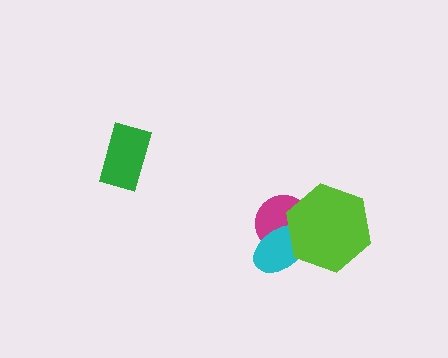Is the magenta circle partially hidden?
Yes, it is partially covered by another shape.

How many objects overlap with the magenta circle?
2 objects overlap with the magenta circle.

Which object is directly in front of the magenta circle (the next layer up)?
The cyan ellipse is directly in front of the magenta circle.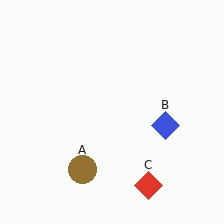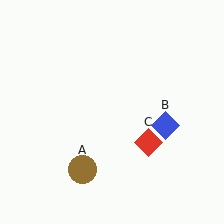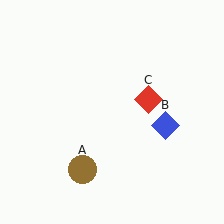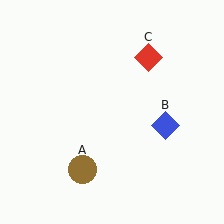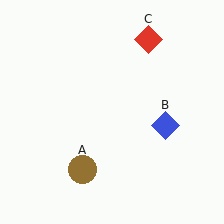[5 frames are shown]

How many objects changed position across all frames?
1 object changed position: red diamond (object C).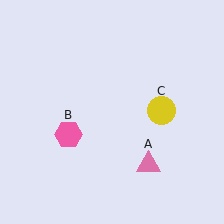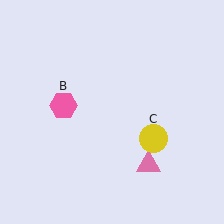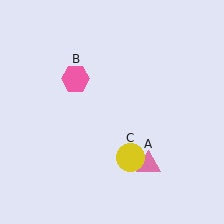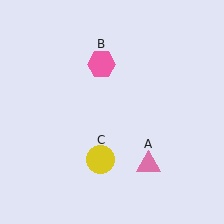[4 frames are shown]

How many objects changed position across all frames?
2 objects changed position: pink hexagon (object B), yellow circle (object C).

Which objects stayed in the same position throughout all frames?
Pink triangle (object A) remained stationary.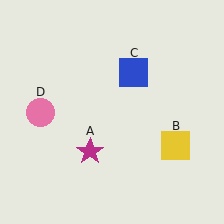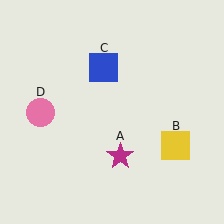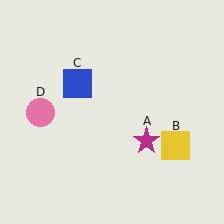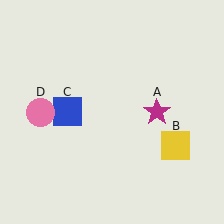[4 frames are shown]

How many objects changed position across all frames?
2 objects changed position: magenta star (object A), blue square (object C).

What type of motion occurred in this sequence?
The magenta star (object A), blue square (object C) rotated counterclockwise around the center of the scene.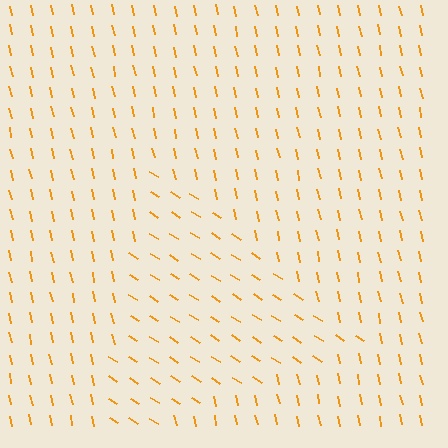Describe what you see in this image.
The image is filled with small orange line segments. A triangle region in the image has lines oriented differently from the surrounding lines, creating a visible texture boundary.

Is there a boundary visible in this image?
Yes, there is a texture boundary formed by a change in line orientation.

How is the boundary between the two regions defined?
The boundary is defined purely by a change in line orientation (approximately 45 degrees difference). All lines are the same color and thickness.